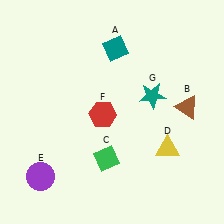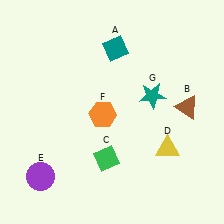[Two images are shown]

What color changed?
The hexagon (F) changed from red in Image 1 to orange in Image 2.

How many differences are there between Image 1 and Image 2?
There is 1 difference between the two images.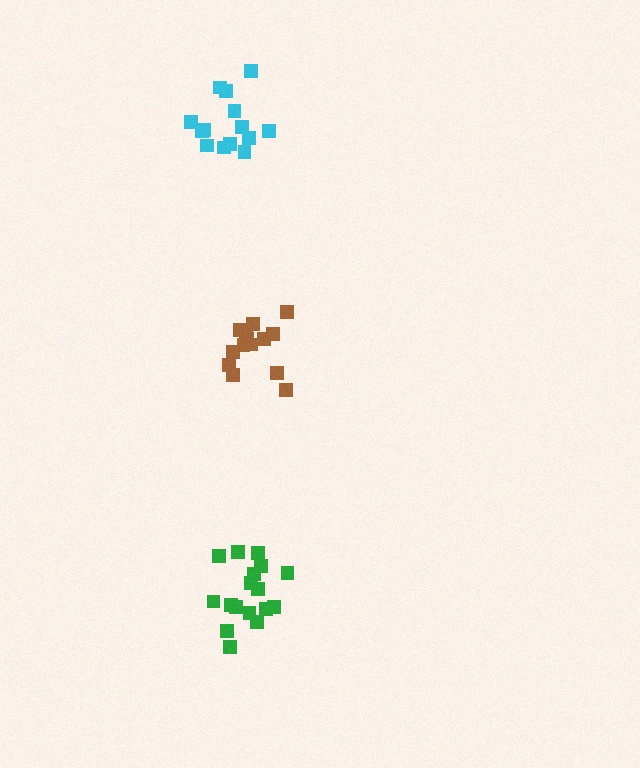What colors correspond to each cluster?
The clusters are colored: cyan, green, brown.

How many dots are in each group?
Group 1: 14 dots, Group 2: 17 dots, Group 3: 14 dots (45 total).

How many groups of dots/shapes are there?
There are 3 groups.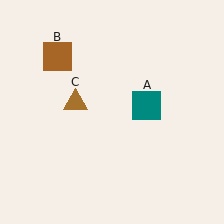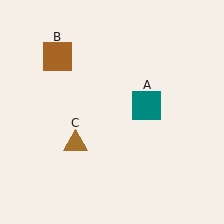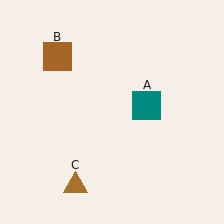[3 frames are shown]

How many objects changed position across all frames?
1 object changed position: brown triangle (object C).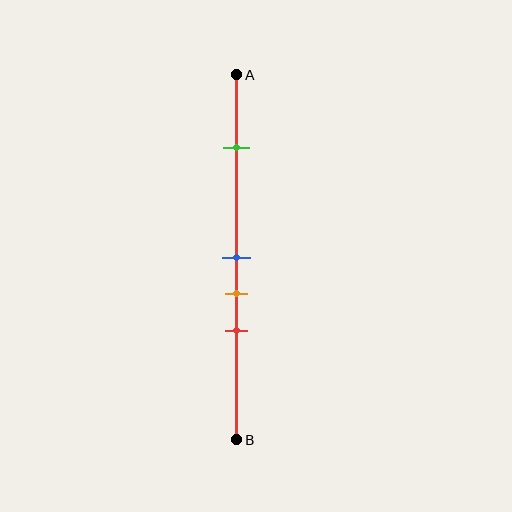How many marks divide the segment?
There are 4 marks dividing the segment.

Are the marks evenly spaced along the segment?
No, the marks are not evenly spaced.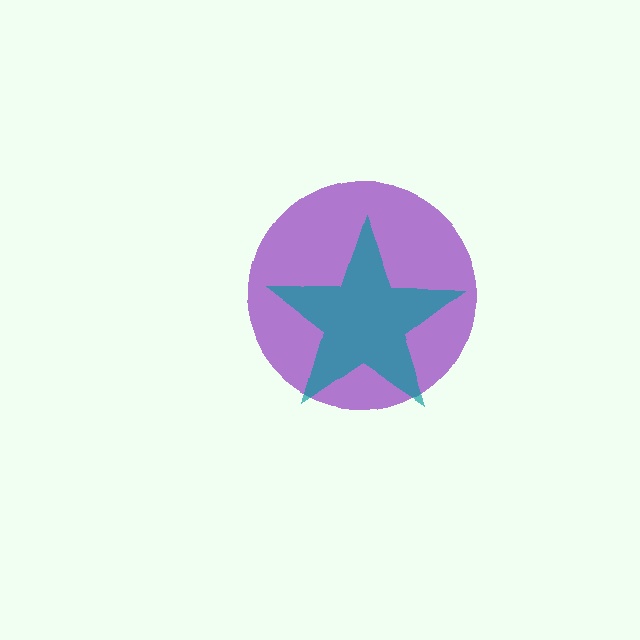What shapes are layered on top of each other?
The layered shapes are: a purple circle, a teal star.